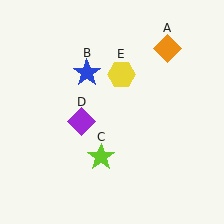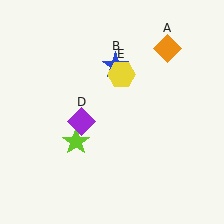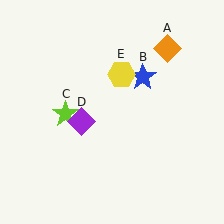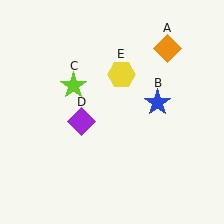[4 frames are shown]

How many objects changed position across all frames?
2 objects changed position: blue star (object B), lime star (object C).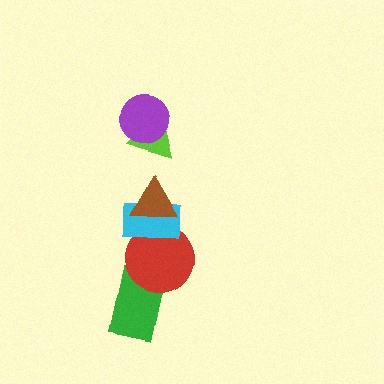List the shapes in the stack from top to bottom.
From top to bottom: the purple circle, the lime triangle, the brown triangle, the cyan rectangle, the red circle, the green rectangle.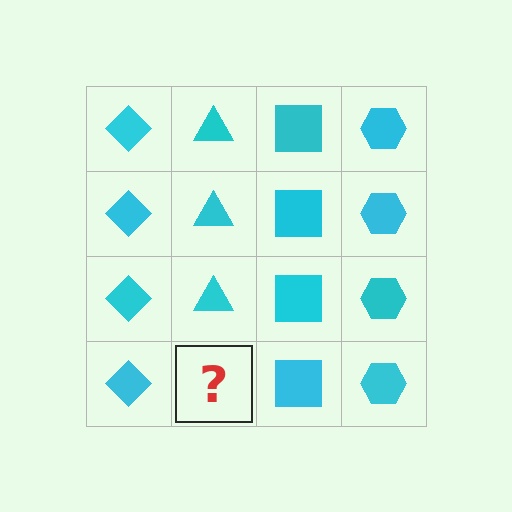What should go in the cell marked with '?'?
The missing cell should contain a cyan triangle.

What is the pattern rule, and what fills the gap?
The rule is that each column has a consistent shape. The gap should be filled with a cyan triangle.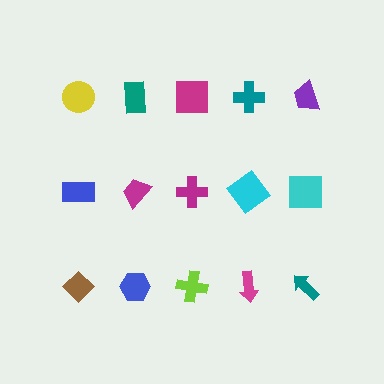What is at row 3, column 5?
A teal arrow.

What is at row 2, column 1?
A blue rectangle.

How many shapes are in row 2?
5 shapes.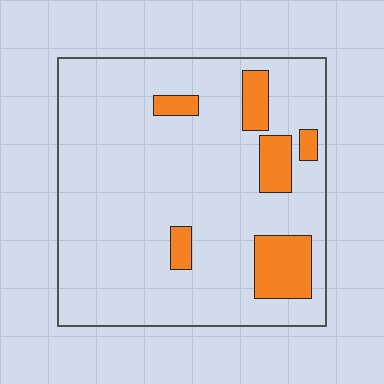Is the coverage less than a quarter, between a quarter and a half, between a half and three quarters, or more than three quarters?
Less than a quarter.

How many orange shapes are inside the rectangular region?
6.